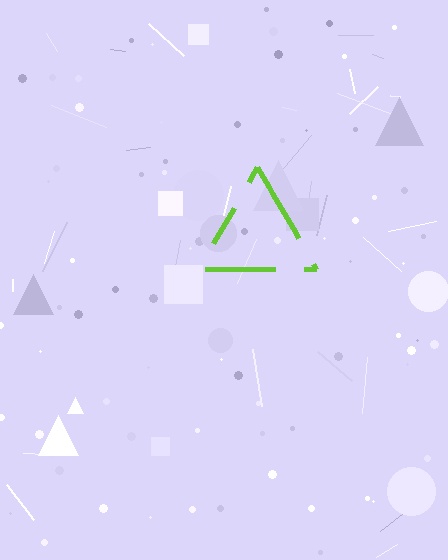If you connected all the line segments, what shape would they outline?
They would outline a triangle.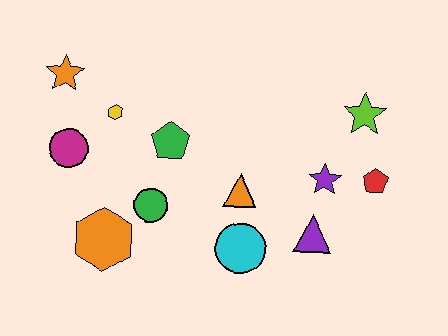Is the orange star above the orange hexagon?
Yes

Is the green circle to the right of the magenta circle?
Yes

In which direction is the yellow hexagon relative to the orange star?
The yellow hexagon is to the right of the orange star.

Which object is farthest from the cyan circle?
The orange star is farthest from the cyan circle.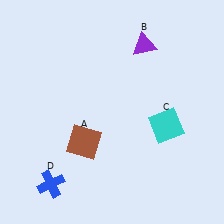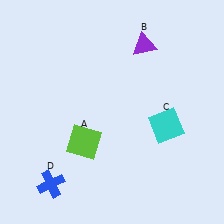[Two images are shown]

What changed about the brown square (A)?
In Image 1, A is brown. In Image 2, it changed to lime.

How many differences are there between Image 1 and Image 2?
There is 1 difference between the two images.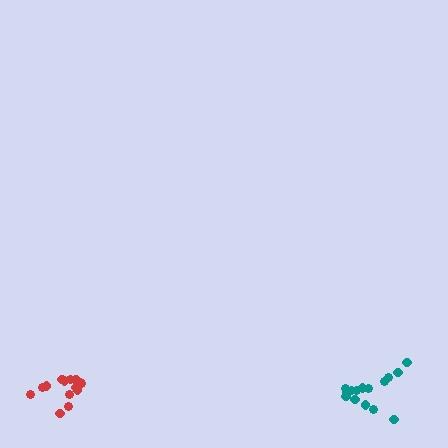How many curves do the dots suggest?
There are 2 distinct paths.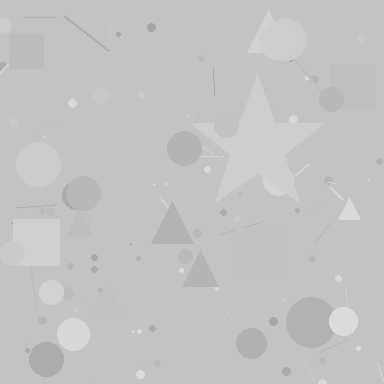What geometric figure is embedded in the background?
A star is embedded in the background.